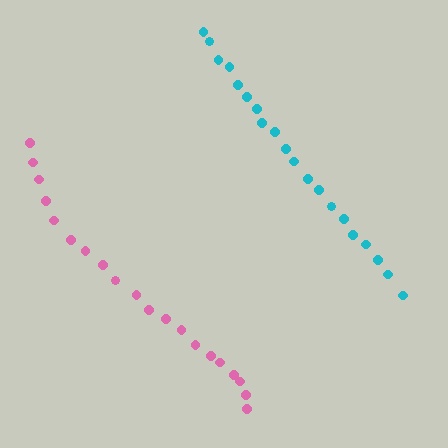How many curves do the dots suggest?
There are 2 distinct paths.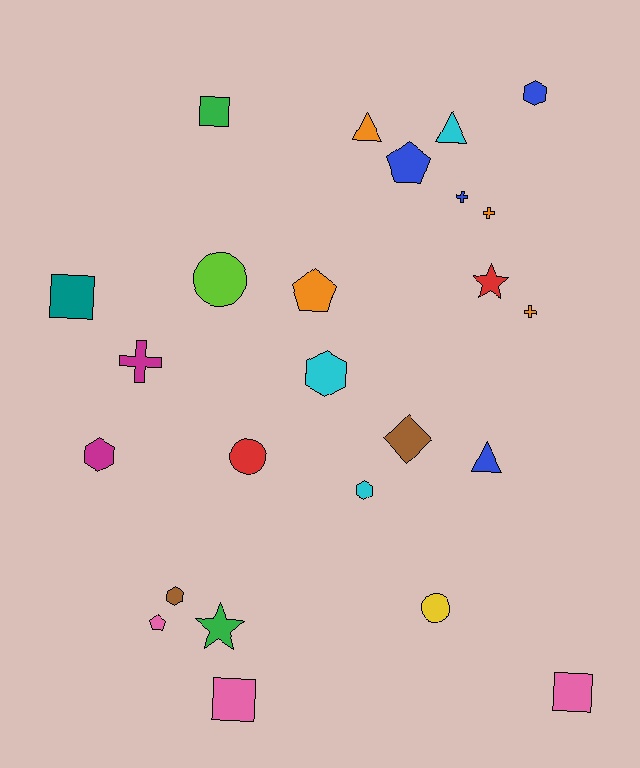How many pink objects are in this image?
There are 3 pink objects.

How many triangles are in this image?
There are 3 triangles.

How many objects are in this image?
There are 25 objects.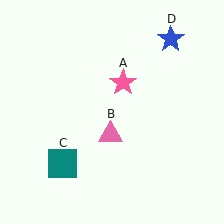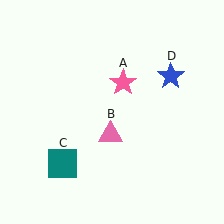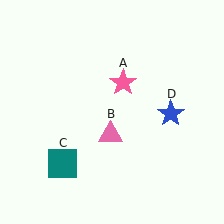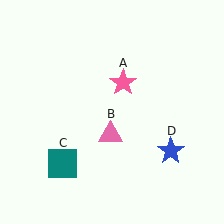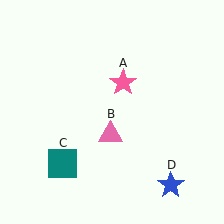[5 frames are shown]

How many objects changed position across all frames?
1 object changed position: blue star (object D).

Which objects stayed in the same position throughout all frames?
Pink star (object A) and pink triangle (object B) and teal square (object C) remained stationary.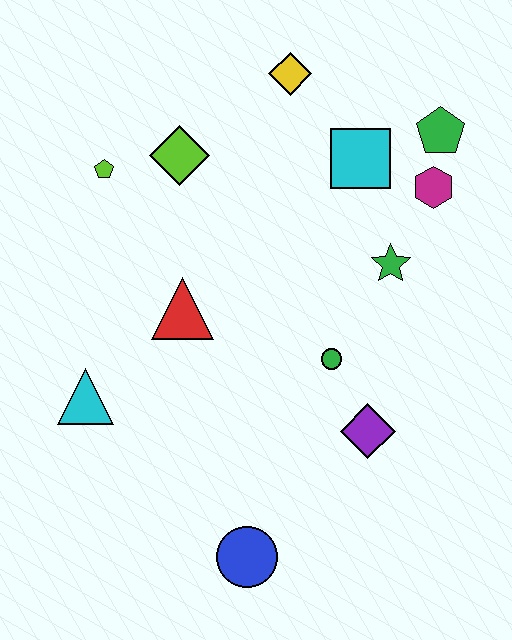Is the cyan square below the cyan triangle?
No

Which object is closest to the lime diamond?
The lime pentagon is closest to the lime diamond.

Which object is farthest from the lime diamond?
The blue circle is farthest from the lime diamond.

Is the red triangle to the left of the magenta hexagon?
Yes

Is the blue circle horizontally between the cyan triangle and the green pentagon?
Yes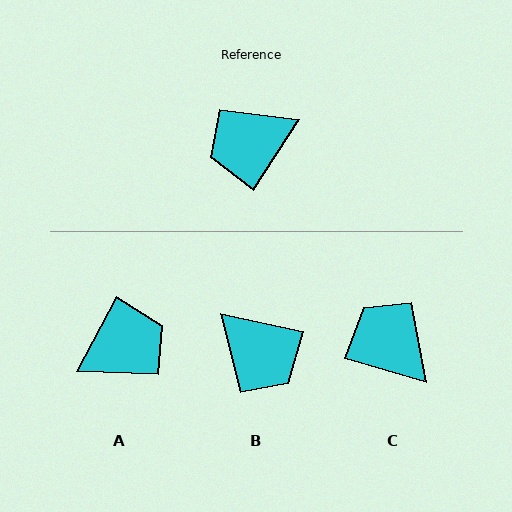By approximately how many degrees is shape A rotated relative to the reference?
Approximately 175 degrees clockwise.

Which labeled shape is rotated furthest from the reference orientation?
A, about 175 degrees away.